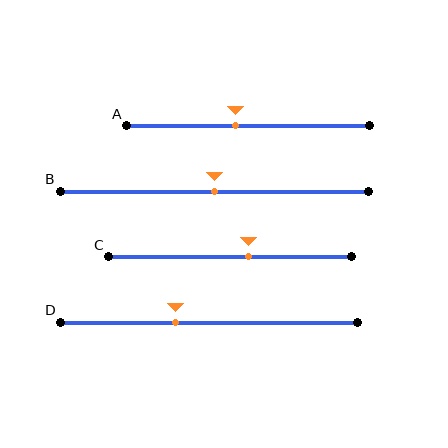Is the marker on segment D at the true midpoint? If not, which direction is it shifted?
No, the marker on segment D is shifted to the left by about 11% of the segment length.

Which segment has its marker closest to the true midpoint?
Segment B has its marker closest to the true midpoint.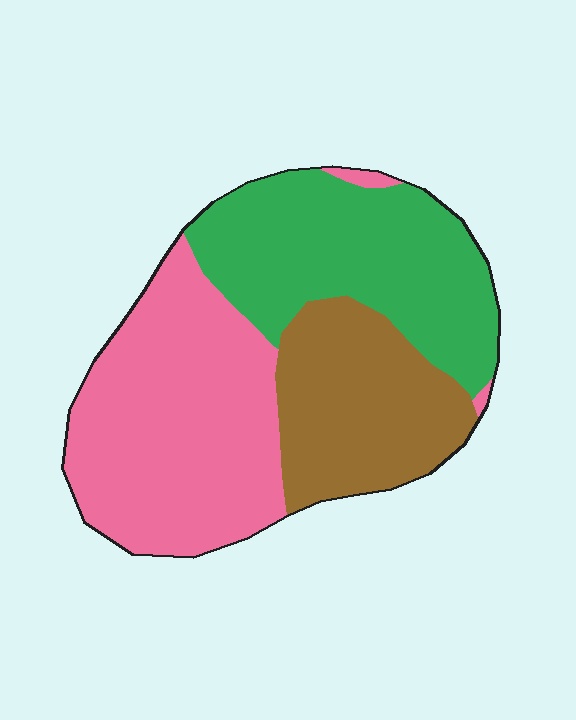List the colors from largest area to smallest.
From largest to smallest: pink, green, brown.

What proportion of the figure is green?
Green covers 34% of the figure.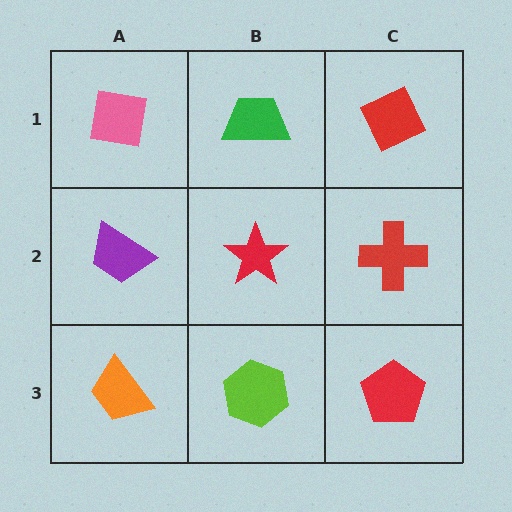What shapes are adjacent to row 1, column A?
A purple trapezoid (row 2, column A), a green trapezoid (row 1, column B).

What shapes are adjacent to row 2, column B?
A green trapezoid (row 1, column B), a lime hexagon (row 3, column B), a purple trapezoid (row 2, column A), a red cross (row 2, column C).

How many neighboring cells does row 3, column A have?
2.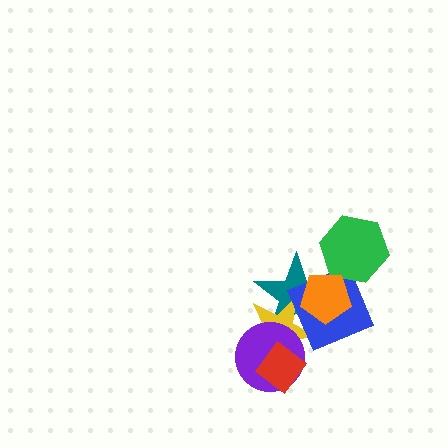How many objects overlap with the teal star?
4 objects overlap with the teal star.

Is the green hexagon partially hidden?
Yes, it is partially covered by another shape.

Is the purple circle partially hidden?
Yes, it is partially covered by another shape.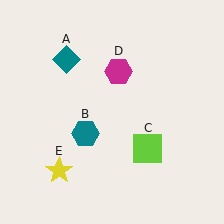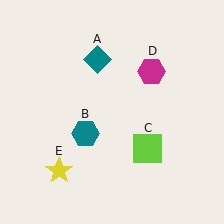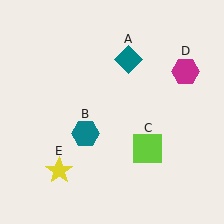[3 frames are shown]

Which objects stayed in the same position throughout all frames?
Teal hexagon (object B) and lime square (object C) and yellow star (object E) remained stationary.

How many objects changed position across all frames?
2 objects changed position: teal diamond (object A), magenta hexagon (object D).